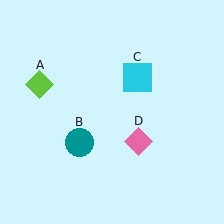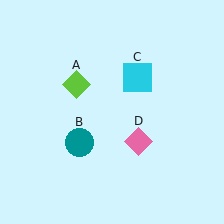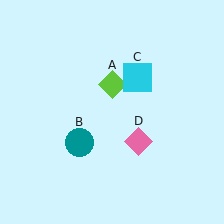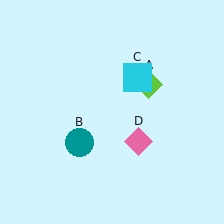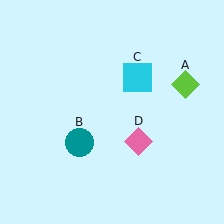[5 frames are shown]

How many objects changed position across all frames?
1 object changed position: lime diamond (object A).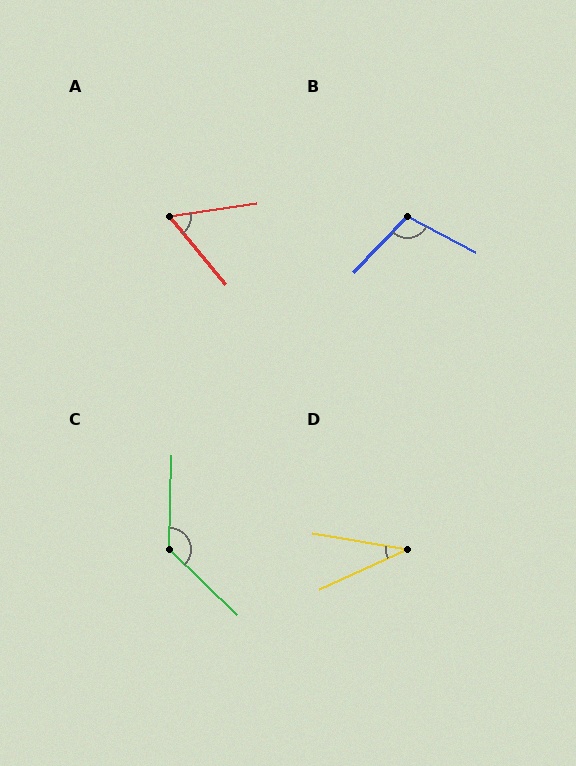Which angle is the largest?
C, at approximately 132 degrees.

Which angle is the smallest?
D, at approximately 34 degrees.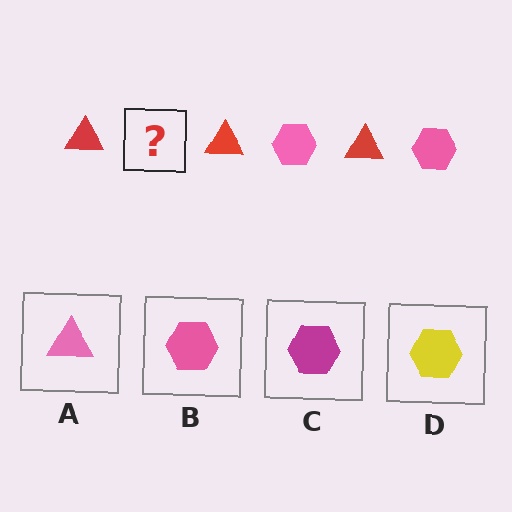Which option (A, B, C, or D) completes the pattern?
B.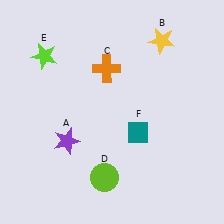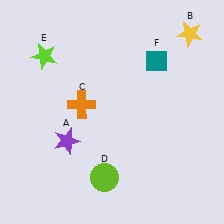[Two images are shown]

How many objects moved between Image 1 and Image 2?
3 objects moved between the two images.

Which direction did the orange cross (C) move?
The orange cross (C) moved down.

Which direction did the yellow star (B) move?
The yellow star (B) moved right.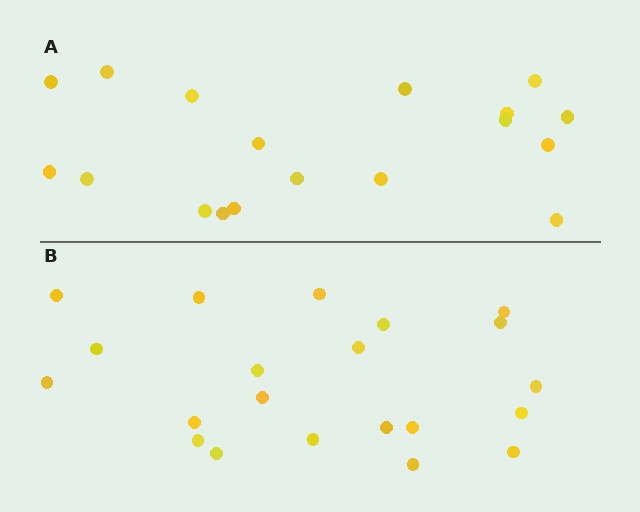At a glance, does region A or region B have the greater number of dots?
Region B (the bottom region) has more dots.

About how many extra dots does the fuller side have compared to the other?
Region B has just a few more — roughly 2 or 3 more dots than region A.